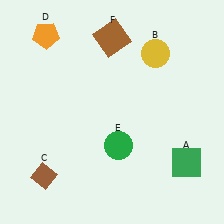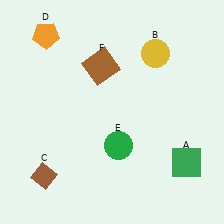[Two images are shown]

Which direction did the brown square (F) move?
The brown square (F) moved down.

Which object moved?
The brown square (F) moved down.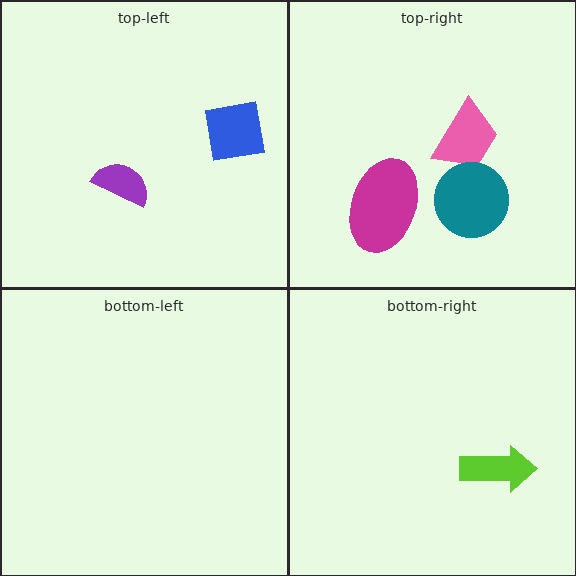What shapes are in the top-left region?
The blue square, the purple semicircle.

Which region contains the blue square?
The top-left region.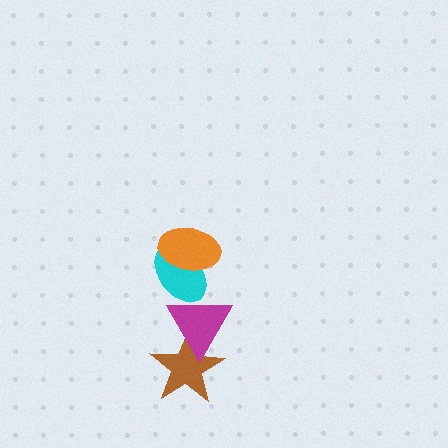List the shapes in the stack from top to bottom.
From top to bottom: the orange ellipse, the cyan ellipse, the magenta triangle, the brown star.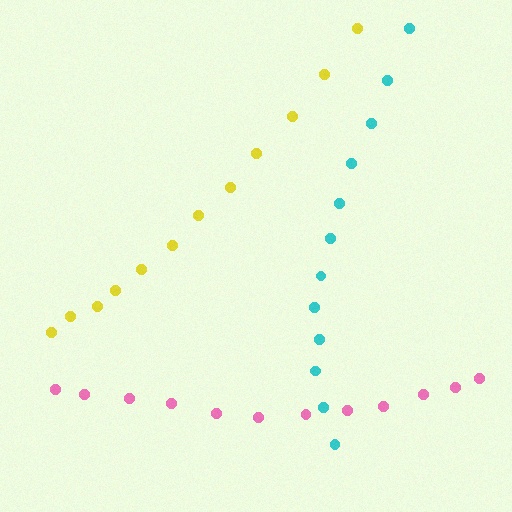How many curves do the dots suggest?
There are 3 distinct paths.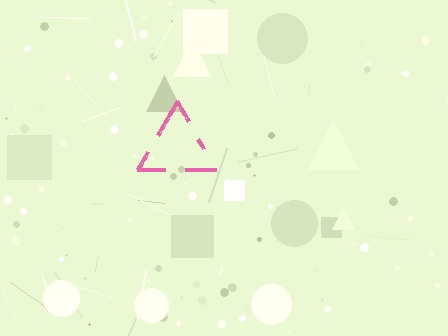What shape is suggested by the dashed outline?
The dashed outline suggests a triangle.